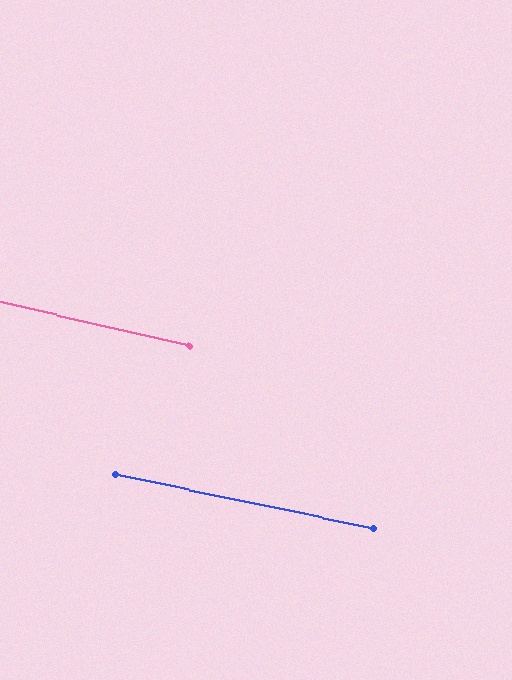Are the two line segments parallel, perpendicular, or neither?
Parallel — their directions differ by only 1.1°.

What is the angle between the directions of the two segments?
Approximately 1 degree.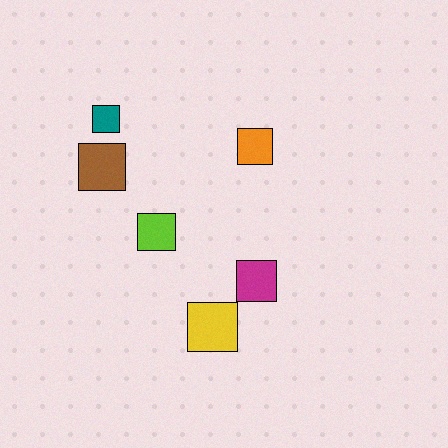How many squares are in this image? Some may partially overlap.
There are 6 squares.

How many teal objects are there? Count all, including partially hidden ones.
There is 1 teal object.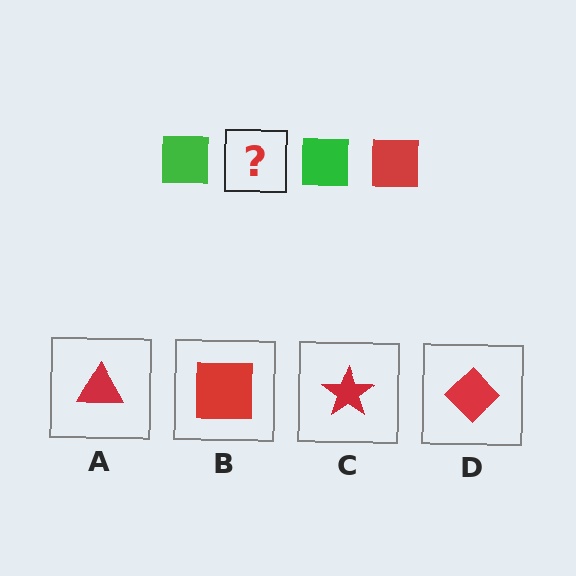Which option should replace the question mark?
Option B.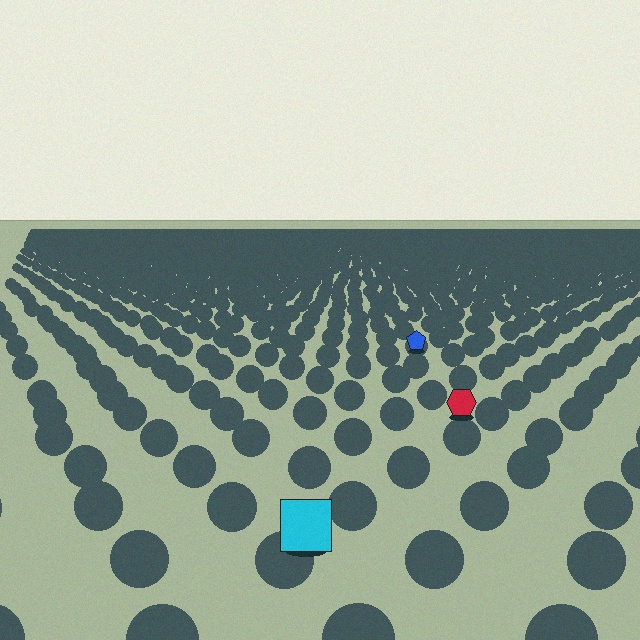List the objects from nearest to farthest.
From nearest to farthest: the cyan square, the red hexagon, the blue pentagon.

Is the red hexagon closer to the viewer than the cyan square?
No. The cyan square is closer — you can tell from the texture gradient: the ground texture is coarser near it.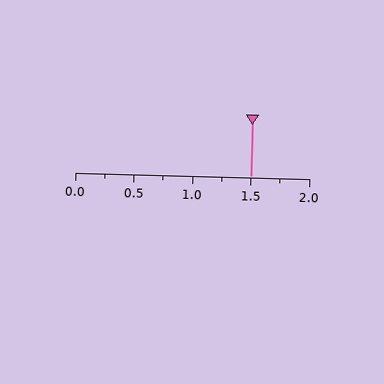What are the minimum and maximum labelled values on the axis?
The axis runs from 0.0 to 2.0.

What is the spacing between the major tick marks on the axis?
The major ticks are spaced 0.5 apart.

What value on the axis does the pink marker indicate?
The marker indicates approximately 1.5.